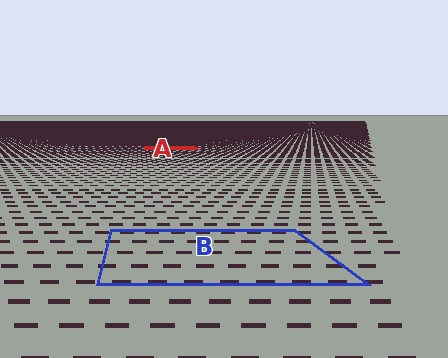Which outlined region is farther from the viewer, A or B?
Region A is farther from the viewer — the texture elements inside it appear smaller and more densely packed.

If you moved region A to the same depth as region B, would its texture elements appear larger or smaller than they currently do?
They would appear larger. At a closer depth, the same texture elements are projected at a bigger on-screen size.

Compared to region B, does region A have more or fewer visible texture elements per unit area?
Region A has more texture elements per unit area — they are packed more densely because it is farther away.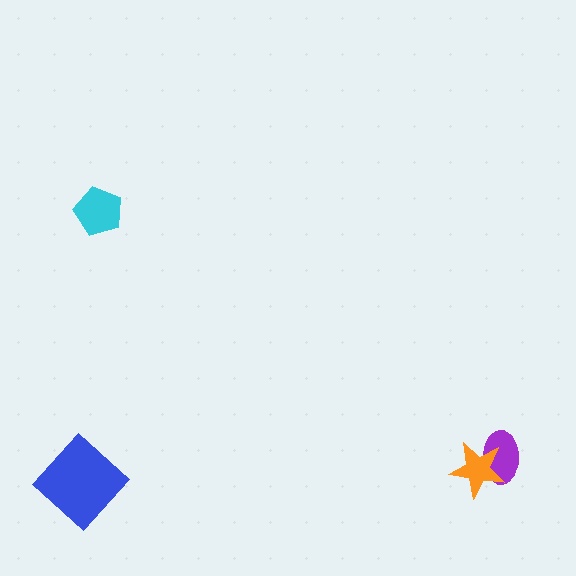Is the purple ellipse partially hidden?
Yes, it is partially covered by another shape.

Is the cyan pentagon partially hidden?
No, no other shape covers it.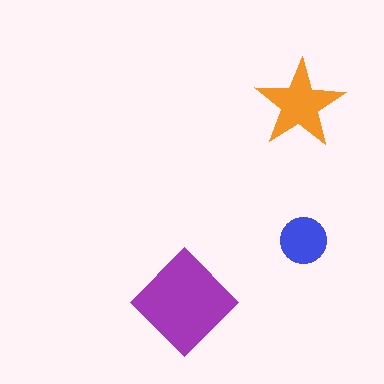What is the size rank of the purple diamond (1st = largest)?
1st.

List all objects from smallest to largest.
The blue circle, the orange star, the purple diamond.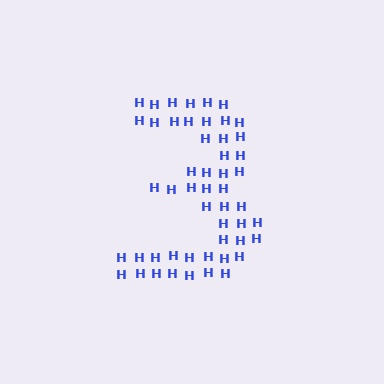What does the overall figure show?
The overall figure shows the digit 3.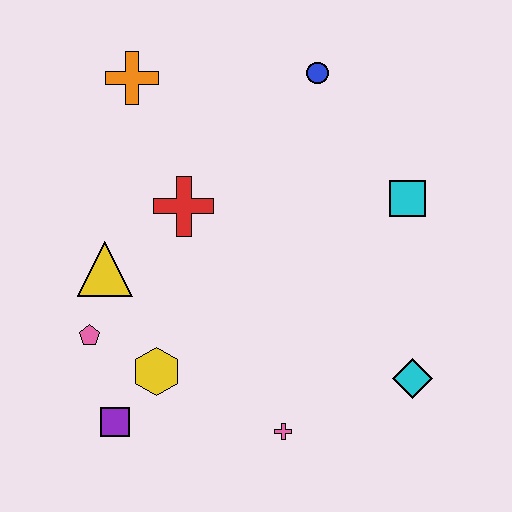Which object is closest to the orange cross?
The red cross is closest to the orange cross.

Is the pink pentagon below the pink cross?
No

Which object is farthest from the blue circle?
The purple square is farthest from the blue circle.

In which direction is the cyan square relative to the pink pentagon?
The cyan square is to the right of the pink pentagon.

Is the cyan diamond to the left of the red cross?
No